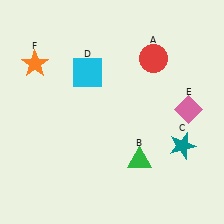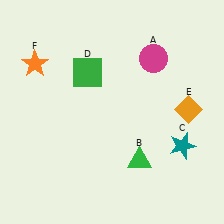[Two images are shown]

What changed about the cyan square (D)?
In Image 1, D is cyan. In Image 2, it changed to green.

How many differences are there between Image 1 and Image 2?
There are 3 differences between the two images.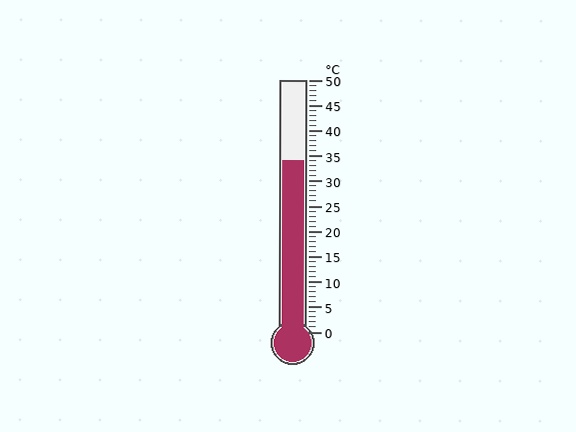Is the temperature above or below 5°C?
The temperature is above 5°C.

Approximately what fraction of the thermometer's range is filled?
The thermometer is filled to approximately 70% of its range.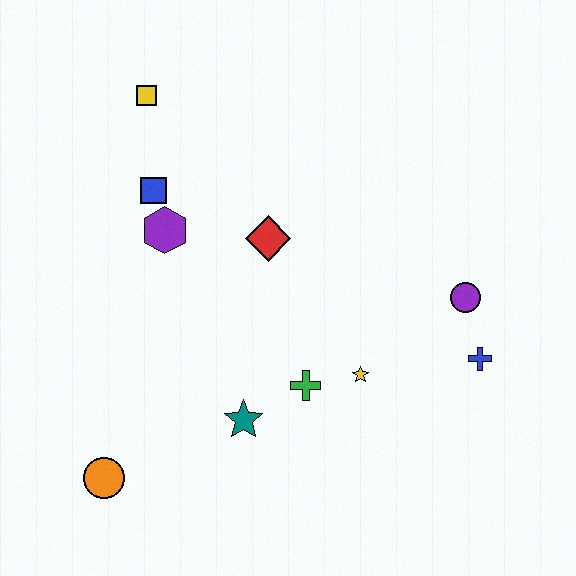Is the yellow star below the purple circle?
Yes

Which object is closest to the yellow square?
The blue square is closest to the yellow square.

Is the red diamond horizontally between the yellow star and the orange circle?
Yes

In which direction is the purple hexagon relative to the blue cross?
The purple hexagon is to the left of the blue cross.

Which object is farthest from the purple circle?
The orange circle is farthest from the purple circle.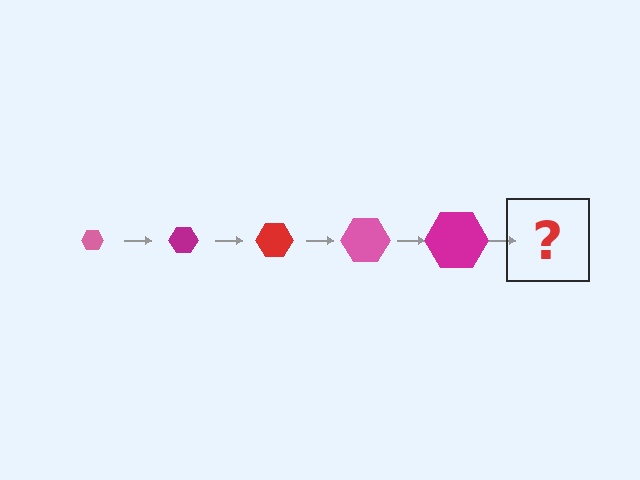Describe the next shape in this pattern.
It should be a red hexagon, larger than the previous one.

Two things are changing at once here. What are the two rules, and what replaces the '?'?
The two rules are that the hexagon grows larger each step and the color cycles through pink, magenta, and red. The '?' should be a red hexagon, larger than the previous one.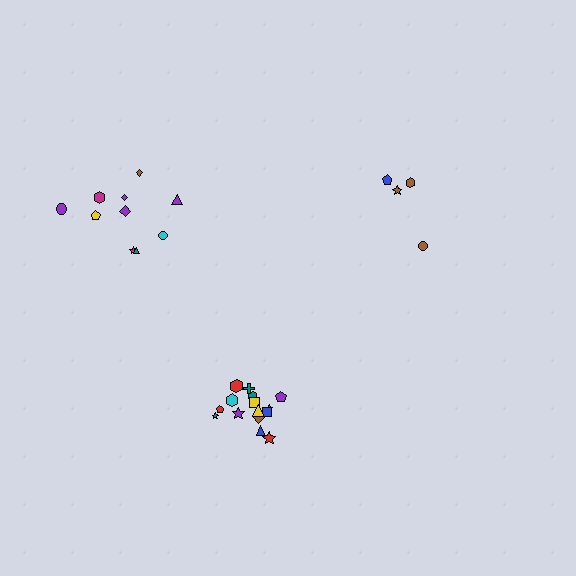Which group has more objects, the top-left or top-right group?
The top-left group.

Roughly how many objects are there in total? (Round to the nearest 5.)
Roughly 30 objects in total.